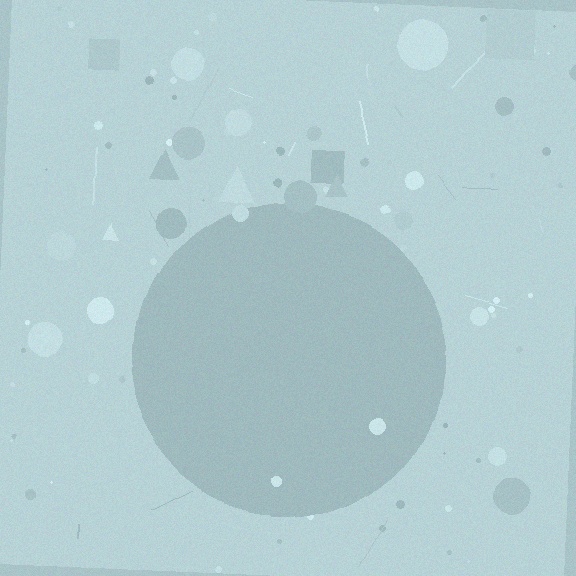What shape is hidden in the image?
A circle is hidden in the image.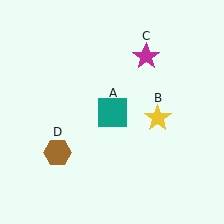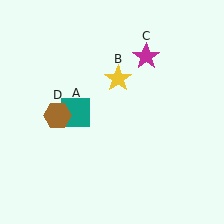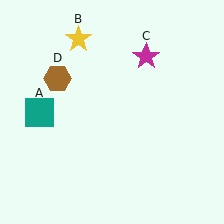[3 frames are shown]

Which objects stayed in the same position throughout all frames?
Magenta star (object C) remained stationary.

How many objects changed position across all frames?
3 objects changed position: teal square (object A), yellow star (object B), brown hexagon (object D).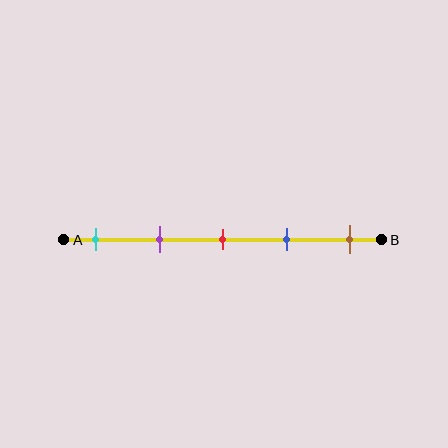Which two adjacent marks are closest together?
The red and blue marks are the closest adjacent pair.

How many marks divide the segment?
There are 5 marks dividing the segment.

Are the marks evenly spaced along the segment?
Yes, the marks are approximately evenly spaced.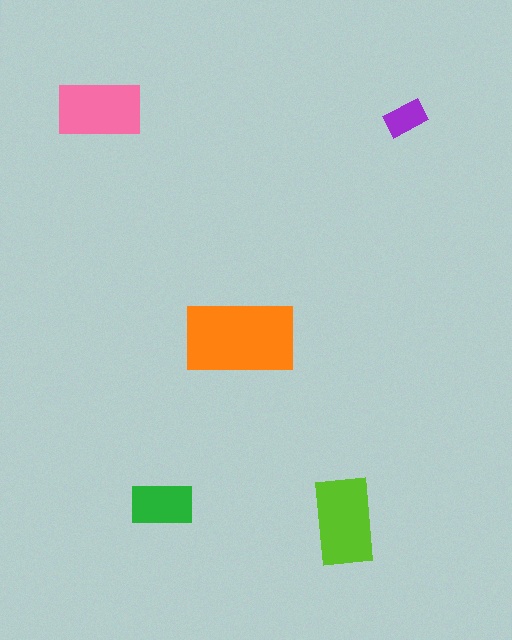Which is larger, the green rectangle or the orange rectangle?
The orange one.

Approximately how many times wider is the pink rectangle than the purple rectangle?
About 2 times wider.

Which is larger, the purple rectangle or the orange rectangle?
The orange one.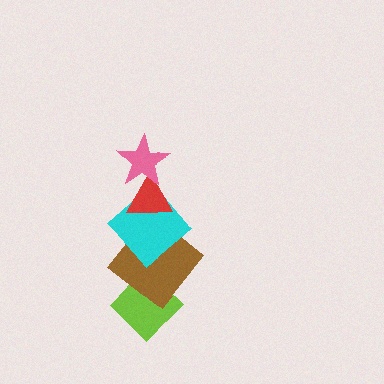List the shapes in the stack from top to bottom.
From top to bottom: the pink star, the red triangle, the cyan diamond, the brown diamond, the lime diamond.